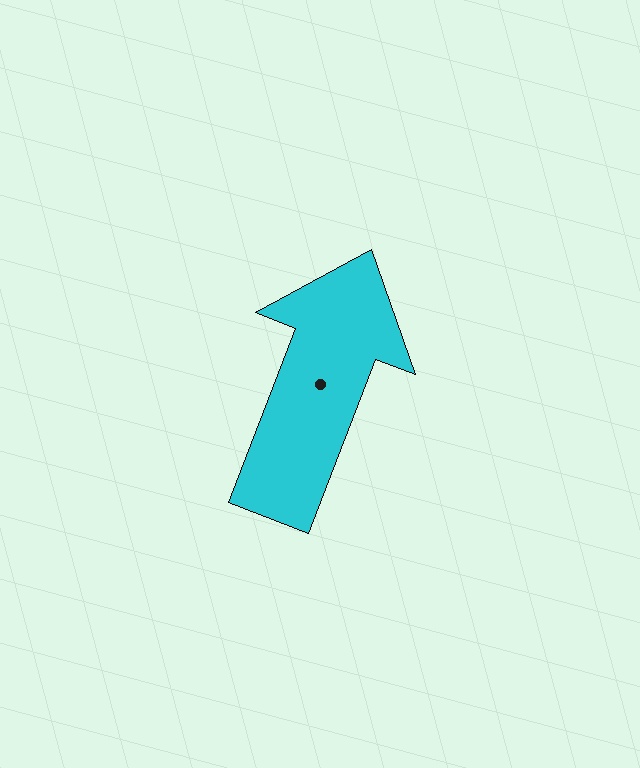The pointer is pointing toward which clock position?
Roughly 1 o'clock.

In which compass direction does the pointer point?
North.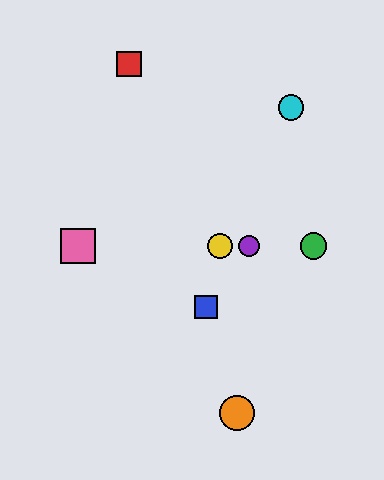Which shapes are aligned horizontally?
The green circle, the yellow circle, the purple circle, the pink square are aligned horizontally.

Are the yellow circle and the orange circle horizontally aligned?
No, the yellow circle is at y≈246 and the orange circle is at y≈413.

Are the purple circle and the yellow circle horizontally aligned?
Yes, both are at y≈246.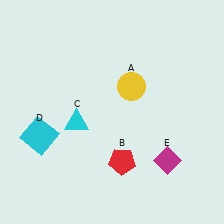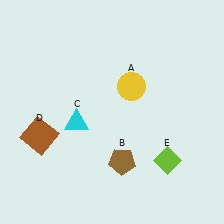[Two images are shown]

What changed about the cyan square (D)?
In Image 1, D is cyan. In Image 2, it changed to brown.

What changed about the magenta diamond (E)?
In Image 1, E is magenta. In Image 2, it changed to lime.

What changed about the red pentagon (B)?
In Image 1, B is red. In Image 2, it changed to brown.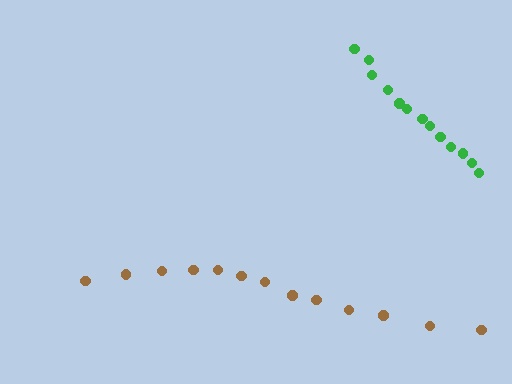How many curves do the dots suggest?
There are 2 distinct paths.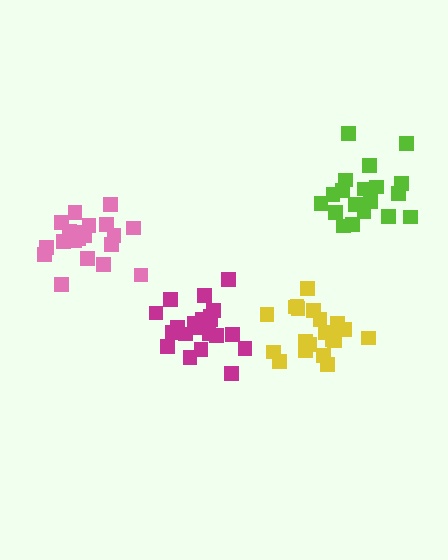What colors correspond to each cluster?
The clusters are colored: pink, magenta, lime, yellow.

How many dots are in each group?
Group 1: 20 dots, Group 2: 21 dots, Group 3: 20 dots, Group 4: 21 dots (82 total).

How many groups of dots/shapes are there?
There are 4 groups.